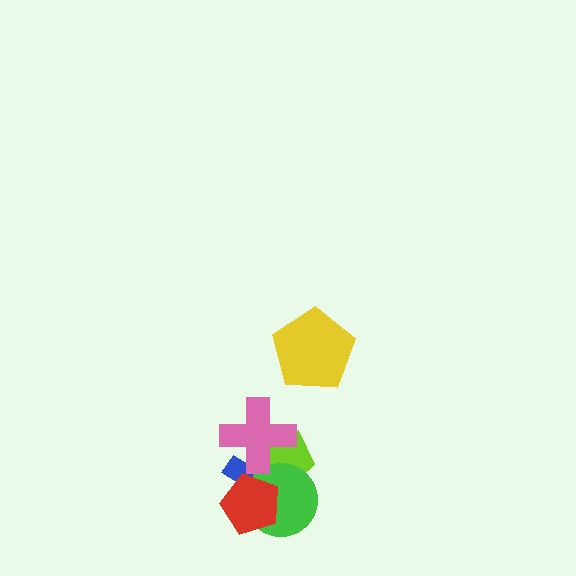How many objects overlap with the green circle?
3 objects overlap with the green circle.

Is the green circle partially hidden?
Yes, it is partially covered by another shape.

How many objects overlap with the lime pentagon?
4 objects overlap with the lime pentagon.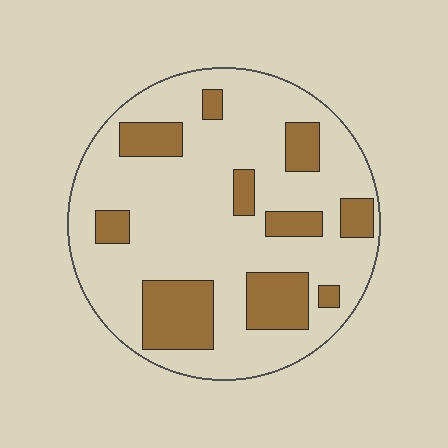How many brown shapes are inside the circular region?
10.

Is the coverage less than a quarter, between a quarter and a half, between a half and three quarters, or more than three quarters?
Less than a quarter.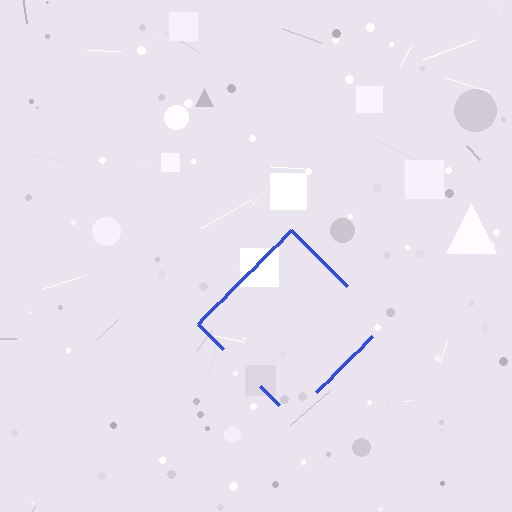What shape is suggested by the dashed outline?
The dashed outline suggests a diamond.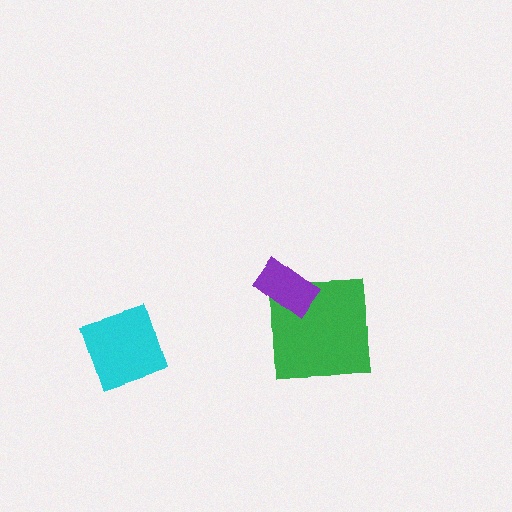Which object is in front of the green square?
The purple rectangle is in front of the green square.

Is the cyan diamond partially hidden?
No, no other shape covers it.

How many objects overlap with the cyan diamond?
0 objects overlap with the cyan diamond.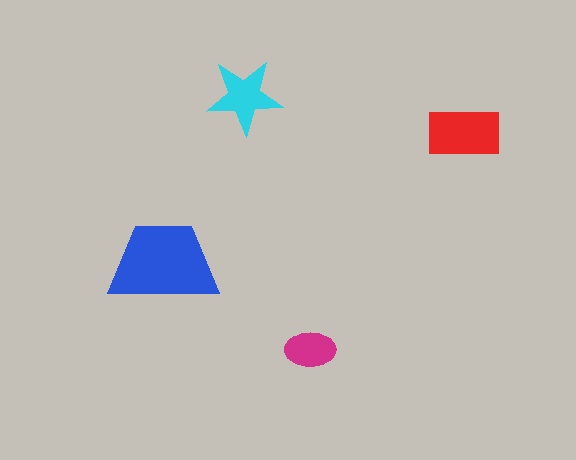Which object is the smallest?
The magenta ellipse.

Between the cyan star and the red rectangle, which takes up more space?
The red rectangle.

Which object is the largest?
The blue trapezoid.